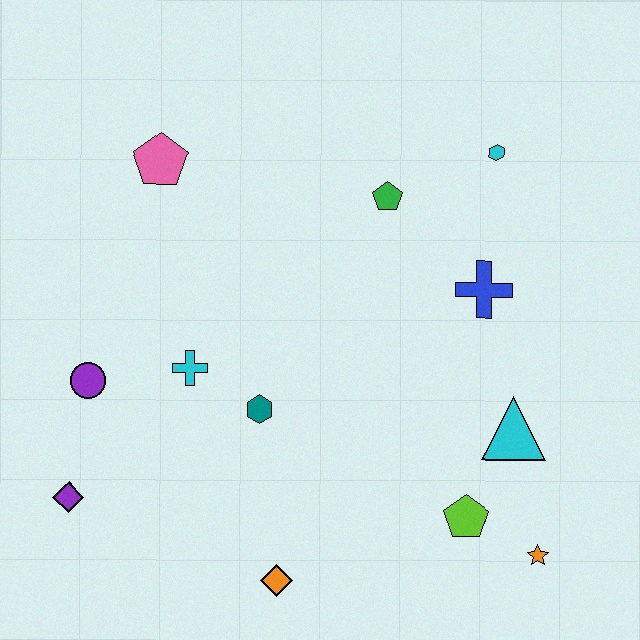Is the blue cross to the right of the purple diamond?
Yes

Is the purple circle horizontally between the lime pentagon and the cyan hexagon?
No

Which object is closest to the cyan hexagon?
The green pentagon is closest to the cyan hexagon.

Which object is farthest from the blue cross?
The purple diamond is farthest from the blue cross.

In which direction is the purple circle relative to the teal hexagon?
The purple circle is to the left of the teal hexagon.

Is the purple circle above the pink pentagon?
No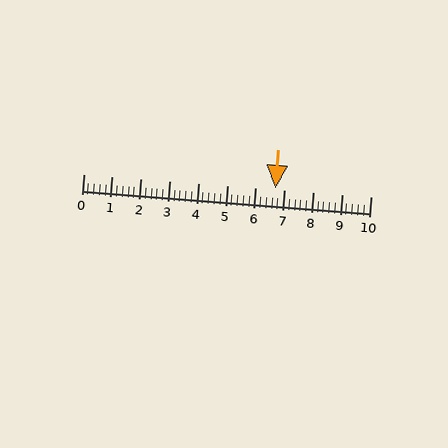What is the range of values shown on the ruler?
The ruler shows values from 0 to 10.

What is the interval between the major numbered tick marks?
The major tick marks are spaced 1 units apart.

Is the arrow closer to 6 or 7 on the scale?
The arrow is closer to 7.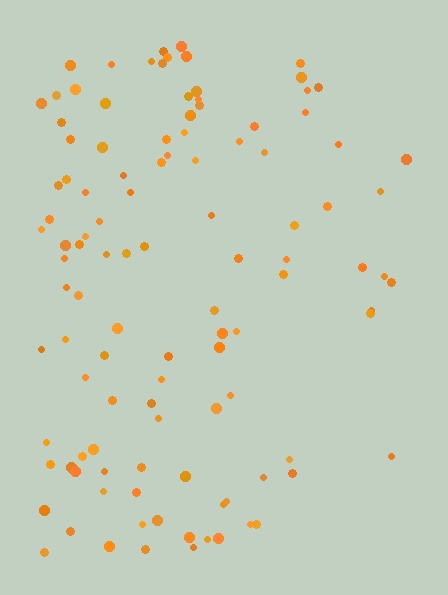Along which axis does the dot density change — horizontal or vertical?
Horizontal.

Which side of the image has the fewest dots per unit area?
The right.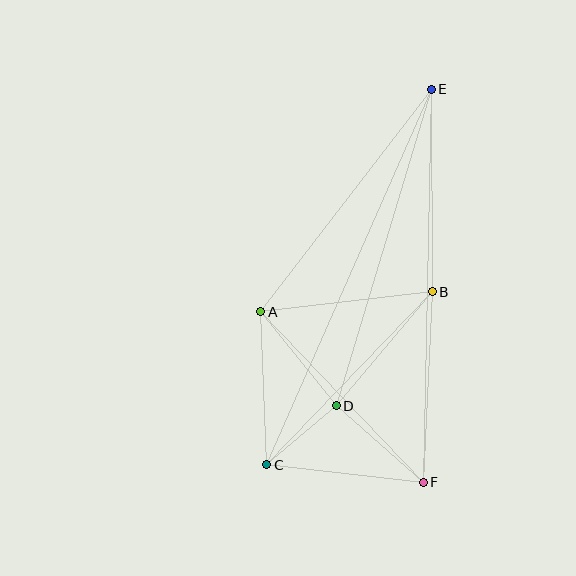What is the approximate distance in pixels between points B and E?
The distance between B and E is approximately 202 pixels.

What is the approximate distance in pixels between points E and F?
The distance between E and F is approximately 393 pixels.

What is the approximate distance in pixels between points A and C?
The distance between A and C is approximately 153 pixels.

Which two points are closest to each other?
Points C and D are closest to each other.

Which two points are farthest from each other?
Points C and E are farthest from each other.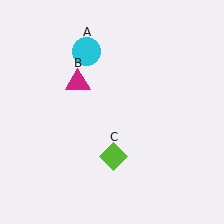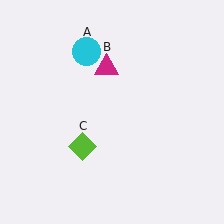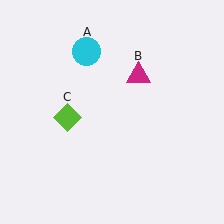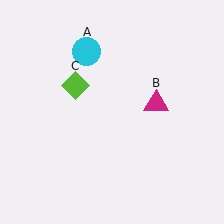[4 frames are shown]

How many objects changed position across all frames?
2 objects changed position: magenta triangle (object B), lime diamond (object C).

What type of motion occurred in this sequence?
The magenta triangle (object B), lime diamond (object C) rotated clockwise around the center of the scene.